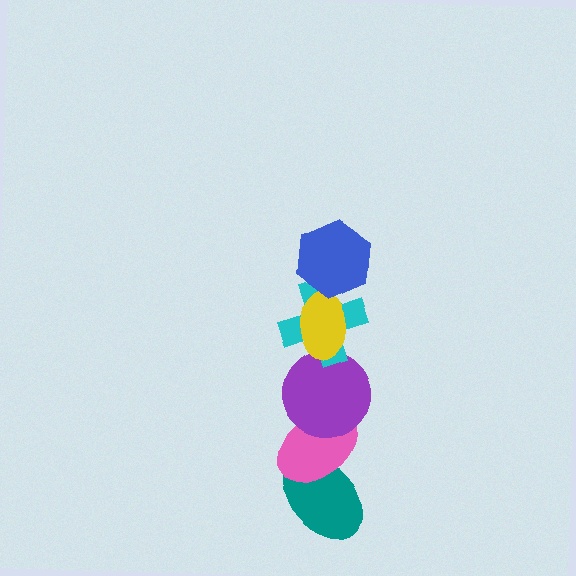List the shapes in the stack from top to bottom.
From top to bottom: the blue hexagon, the yellow ellipse, the cyan cross, the purple circle, the pink ellipse, the teal ellipse.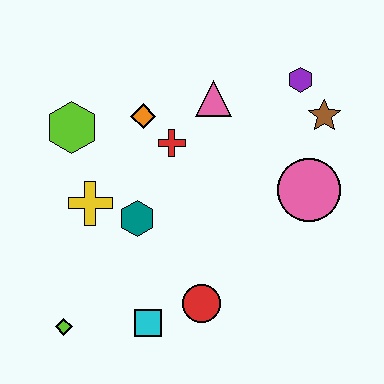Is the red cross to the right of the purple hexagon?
No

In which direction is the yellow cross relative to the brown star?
The yellow cross is to the left of the brown star.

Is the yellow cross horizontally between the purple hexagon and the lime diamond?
Yes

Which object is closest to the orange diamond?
The red cross is closest to the orange diamond.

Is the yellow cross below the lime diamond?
No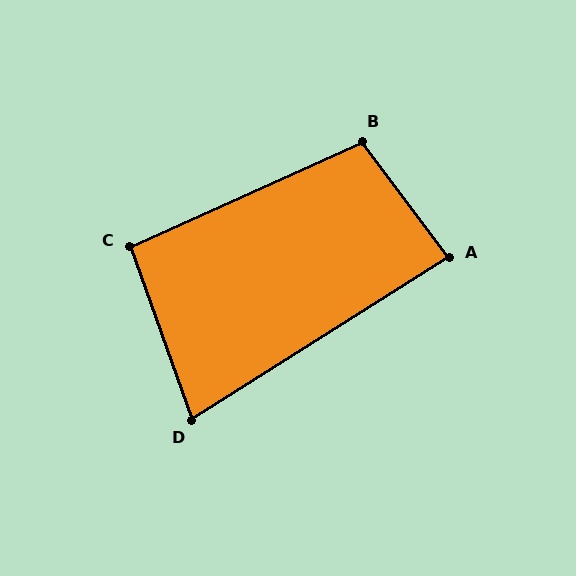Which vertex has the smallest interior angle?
D, at approximately 77 degrees.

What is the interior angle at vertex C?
Approximately 95 degrees (approximately right).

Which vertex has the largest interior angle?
B, at approximately 103 degrees.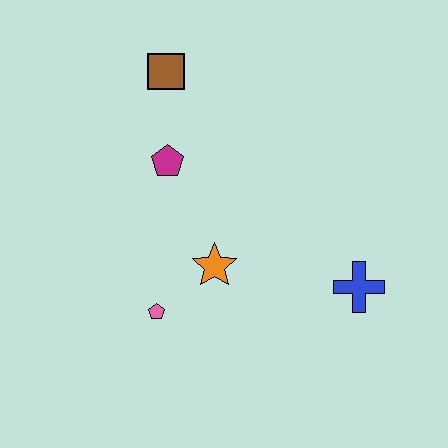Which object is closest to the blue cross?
The orange star is closest to the blue cross.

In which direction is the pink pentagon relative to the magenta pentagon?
The pink pentagon is below the magenta pentagon.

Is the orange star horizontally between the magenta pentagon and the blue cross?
Yes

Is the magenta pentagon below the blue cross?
No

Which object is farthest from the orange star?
The brown square is farthest from the orange star.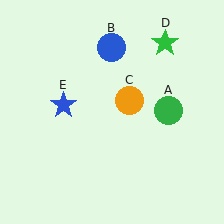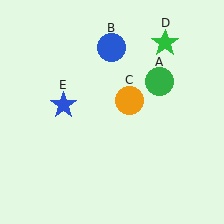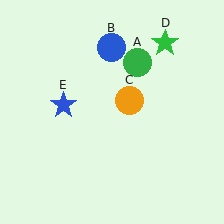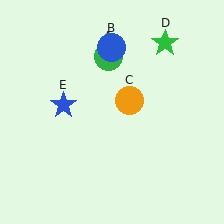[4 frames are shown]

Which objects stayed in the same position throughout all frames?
Blue circle (object B) and orange circle (object C) and green star (object D) and blue star (object E) remained stationary.